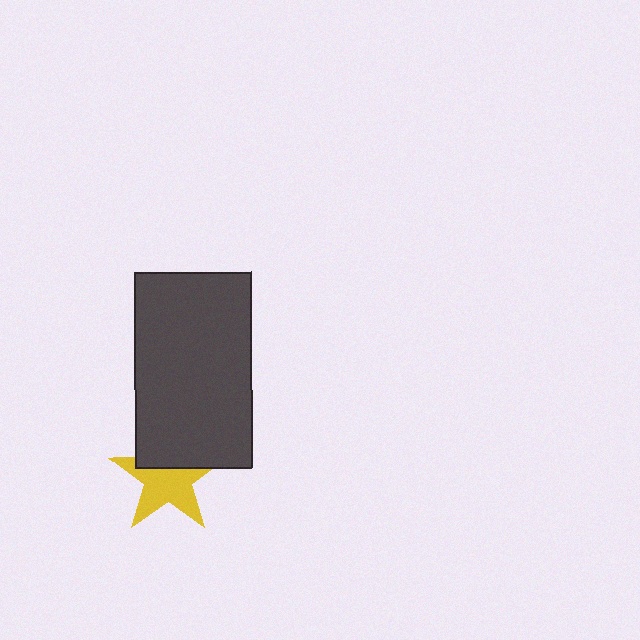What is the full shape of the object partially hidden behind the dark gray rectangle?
The partially hidden object is a yellow star.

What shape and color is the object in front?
The object in front is a dark gray rectangle.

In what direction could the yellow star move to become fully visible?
The yellow star could move down. That would shift it out from behind the dark gray rectangle entirely.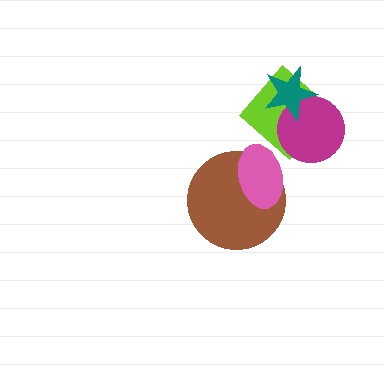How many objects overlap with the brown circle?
1 object overlaps with the brown circle.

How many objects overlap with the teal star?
2 objects overlap with the teal star.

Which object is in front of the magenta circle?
The teal star is in front of the magenta circle.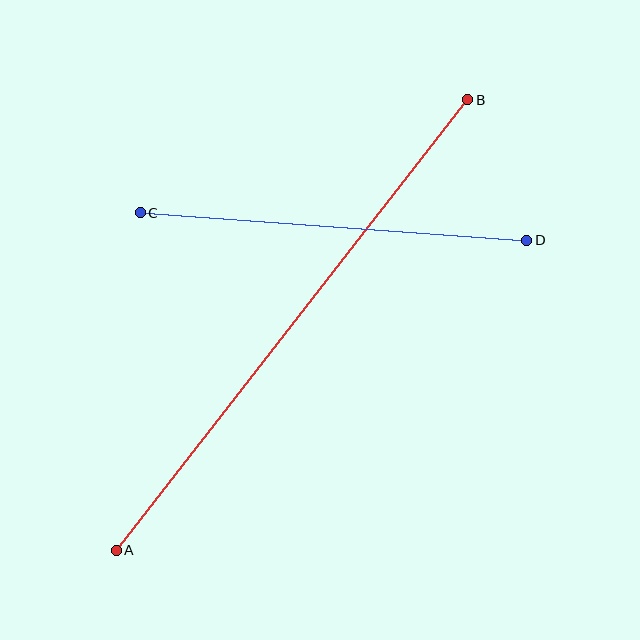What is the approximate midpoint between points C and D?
The midpoint is at approximately (334, 227) pixels.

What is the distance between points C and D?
The distance is approximately 388 pixels.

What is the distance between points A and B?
The distance is approximately 572 pixels.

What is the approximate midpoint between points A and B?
The midpoint is at approximately (292, 325) pixels.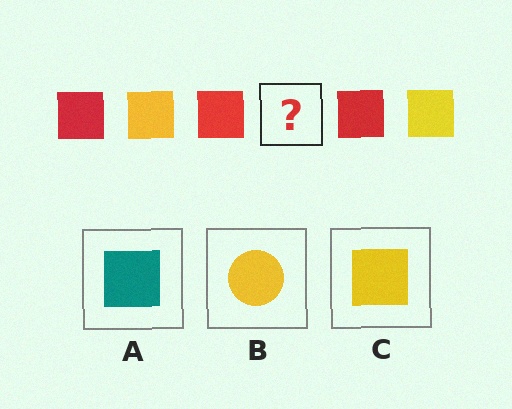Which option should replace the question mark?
Option C.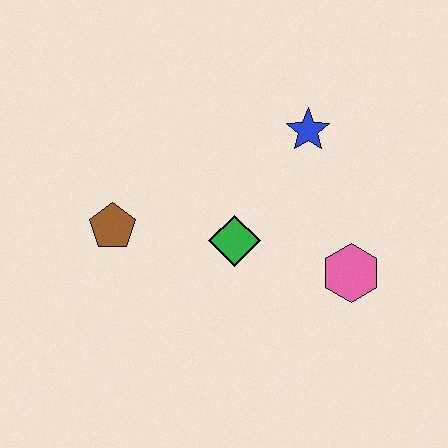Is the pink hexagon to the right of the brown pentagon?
Yes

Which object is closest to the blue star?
The green diamond is closest to the blue star.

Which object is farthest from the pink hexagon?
The brown pentagon is farthest from the pink hexagon.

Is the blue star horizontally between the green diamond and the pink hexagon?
Yes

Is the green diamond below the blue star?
Yes